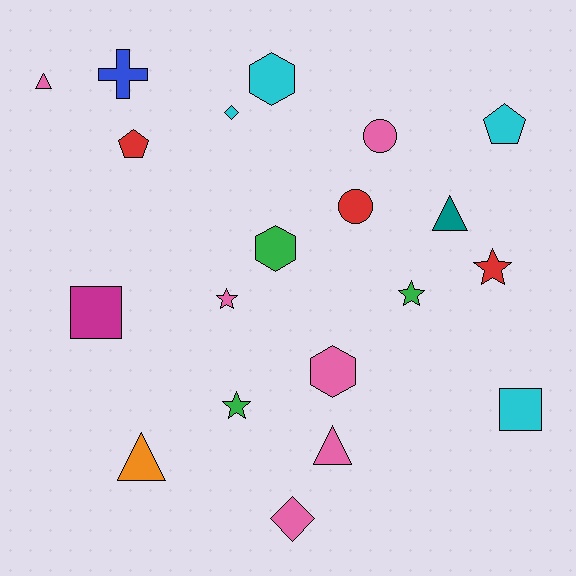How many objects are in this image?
There are 20 objects.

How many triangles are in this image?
There are 4 triangles.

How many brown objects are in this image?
There are no brown objects.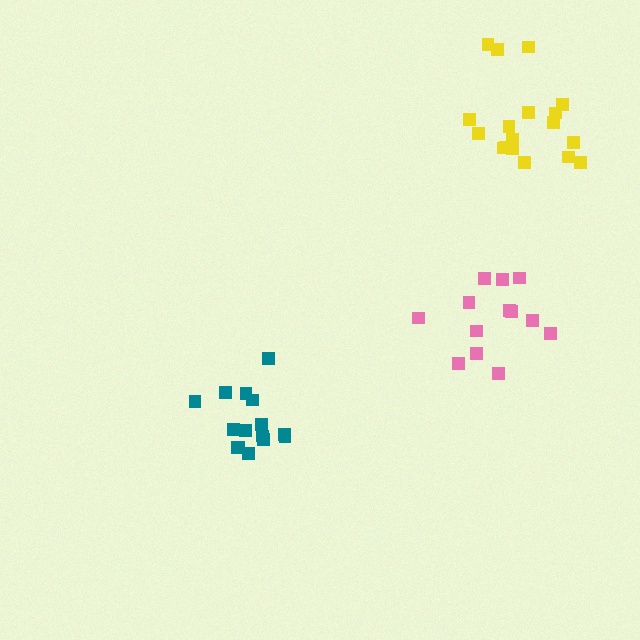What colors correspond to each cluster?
The clusters are colored: yellow, pink, teal.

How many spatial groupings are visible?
There are 3 spatial groupings.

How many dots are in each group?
Group 1: 18 dots, Group 2: 13 dots, Group 3: 15 dots (46 total).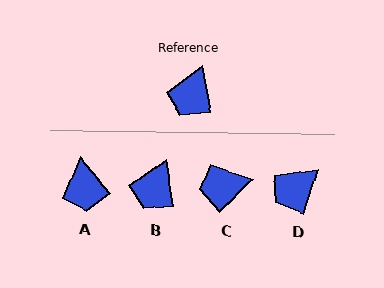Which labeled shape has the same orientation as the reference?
B.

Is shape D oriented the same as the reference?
No, it is off by about 27 degrees.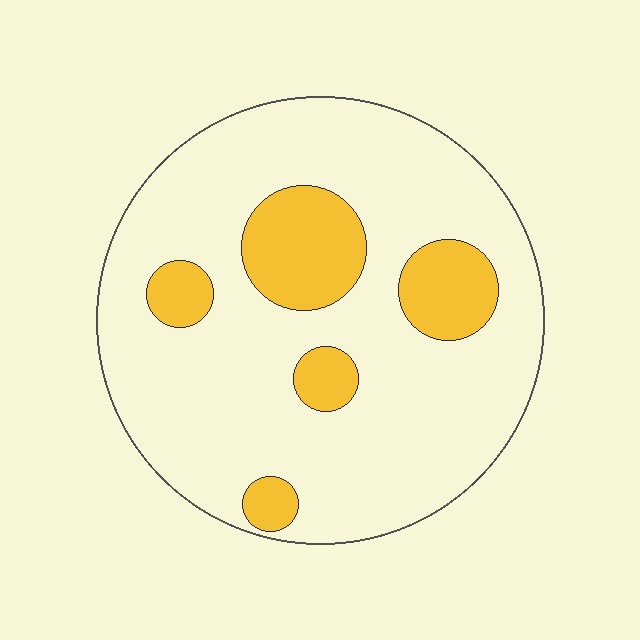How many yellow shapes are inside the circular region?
5.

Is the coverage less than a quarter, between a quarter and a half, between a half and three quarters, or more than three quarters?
Less than a quarter.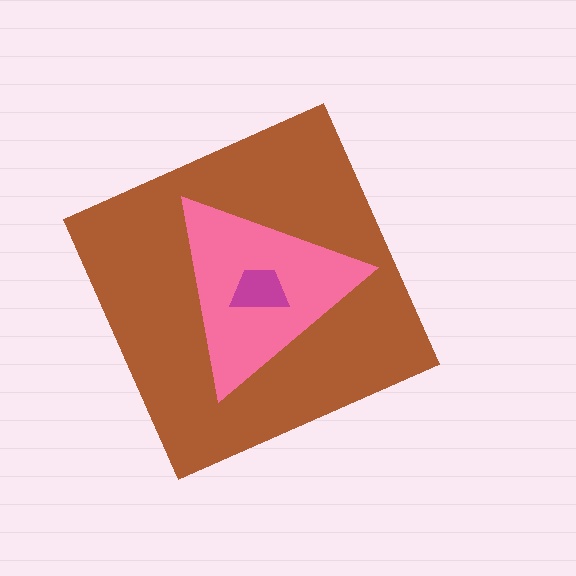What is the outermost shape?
The brown diamond.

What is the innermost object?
The magenta trapezoid.